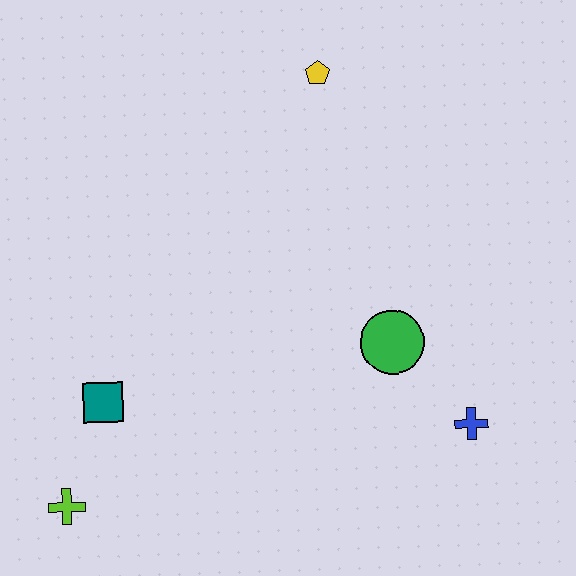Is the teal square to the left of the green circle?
Yes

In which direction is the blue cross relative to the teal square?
The blue cross is to the right of the teal square.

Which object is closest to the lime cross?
The teal square is closest to the lime cross.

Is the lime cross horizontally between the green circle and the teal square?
No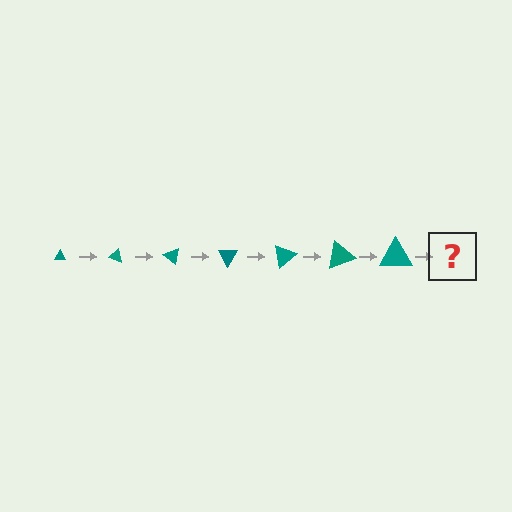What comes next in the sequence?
The next element should be a triangle, larger than the previous one and rotated 140 degrees from the start.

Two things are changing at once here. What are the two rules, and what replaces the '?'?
The two rules are that the triangle grows larger each step and it rotates 20 degrees each step. The '?' should be a triangle, larger than the previous one and rotated 140 degrees from the start.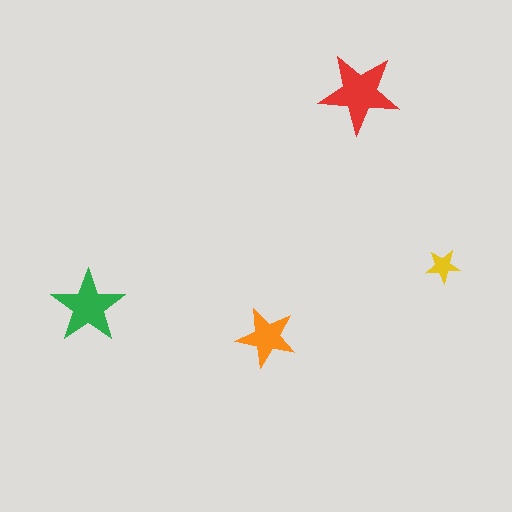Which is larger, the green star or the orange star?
The green one.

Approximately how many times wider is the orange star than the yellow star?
About 1.5 times wider.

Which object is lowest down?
The orange star is bottommost.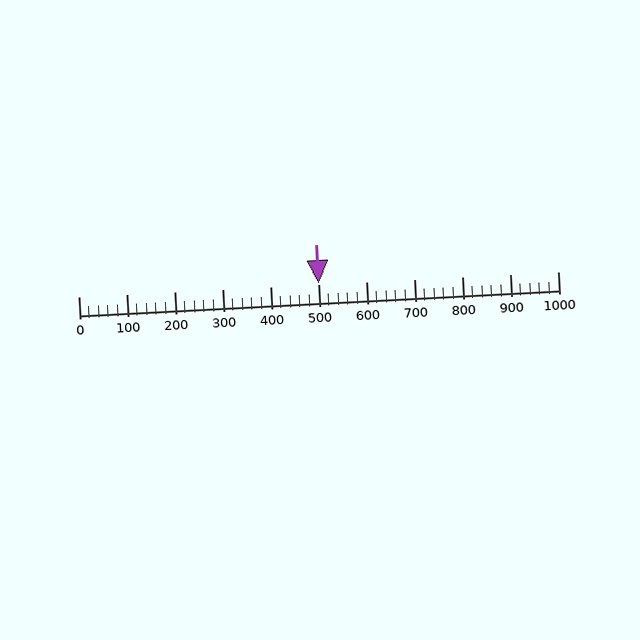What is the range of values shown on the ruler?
The ruler shows values from 0 to 1000.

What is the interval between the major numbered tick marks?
The major tick marks are spaced 100 units apart.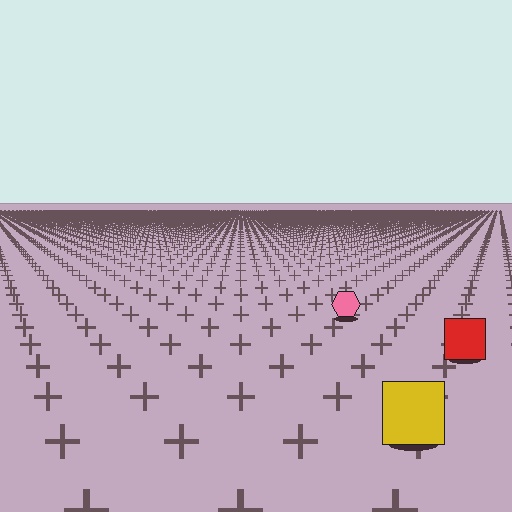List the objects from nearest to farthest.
From nearest to farthest: the yellow square, the red square, the pink hexagon.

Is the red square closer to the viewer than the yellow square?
No. The yellow square is closer — you can tell from the texture gradient: the ground texture is coarser near it.